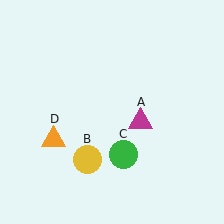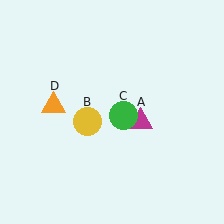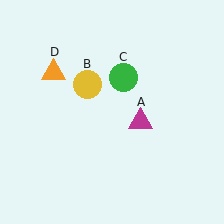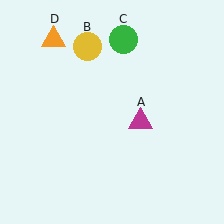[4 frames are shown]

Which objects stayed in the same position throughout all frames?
Magenta triangle (object A) remained stationary.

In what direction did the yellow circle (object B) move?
The yellow circle (object B) moved up.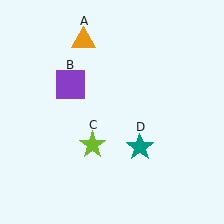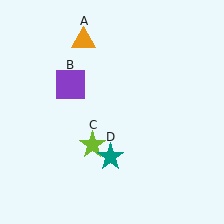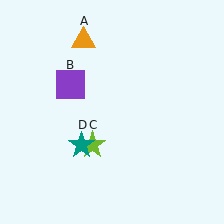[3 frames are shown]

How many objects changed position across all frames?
1 object changed position: teal star (object D).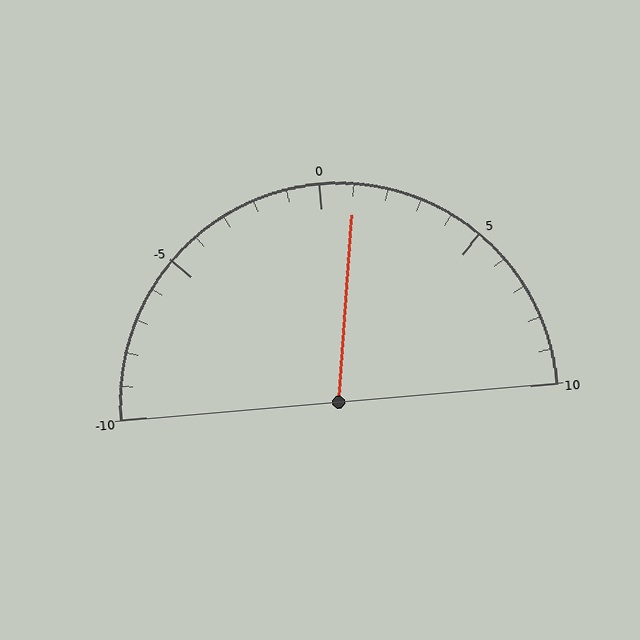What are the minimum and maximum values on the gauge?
The gauge ranges from -10 to 10.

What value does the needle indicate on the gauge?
The needle indicates approximately 1.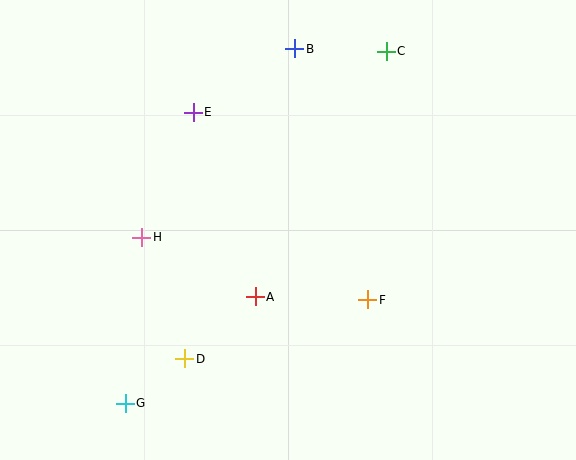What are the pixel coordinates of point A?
Point A is at (255, 297).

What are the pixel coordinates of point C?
Point C is at (386, 51).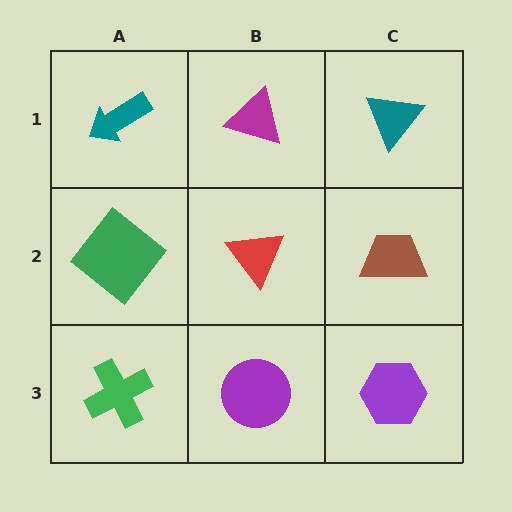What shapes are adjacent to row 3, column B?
A red triangle (row 2, column B), a green cross (row 3, column A), a purple hexagon (row 3, column C).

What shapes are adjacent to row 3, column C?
A brown trapezoid (row 2, column C), a purple circle (row 3, column B).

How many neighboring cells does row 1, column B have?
3.